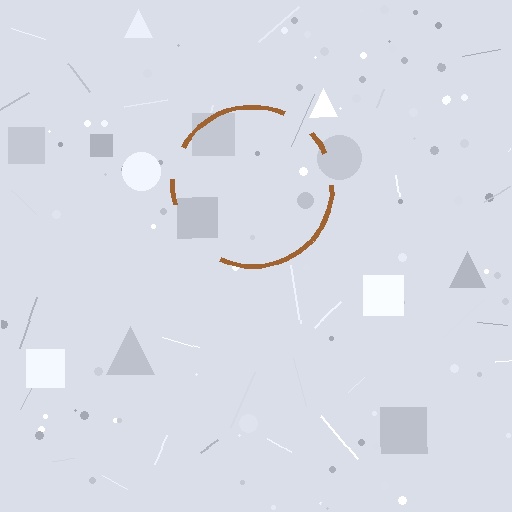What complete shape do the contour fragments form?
The contour fragments form a circle.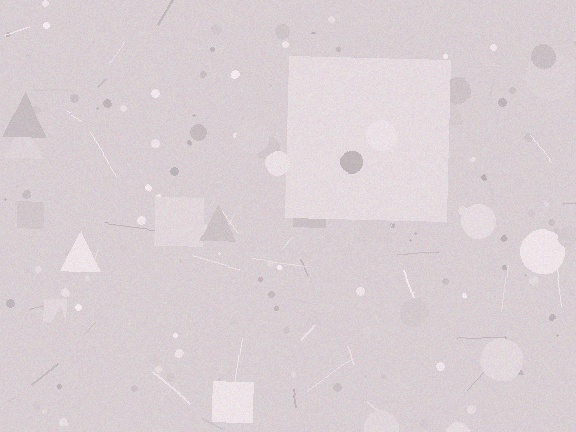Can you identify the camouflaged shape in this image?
The camouflaged shape is a square.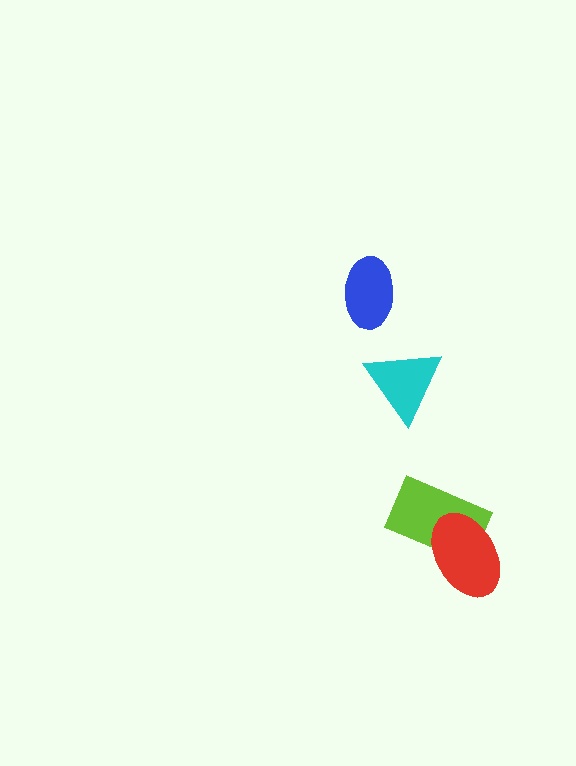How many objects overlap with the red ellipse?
1 object overlaps with the red ellipse.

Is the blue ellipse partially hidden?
No, no other shape covers it.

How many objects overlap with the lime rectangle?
1 object overlaps with the lime rectangle.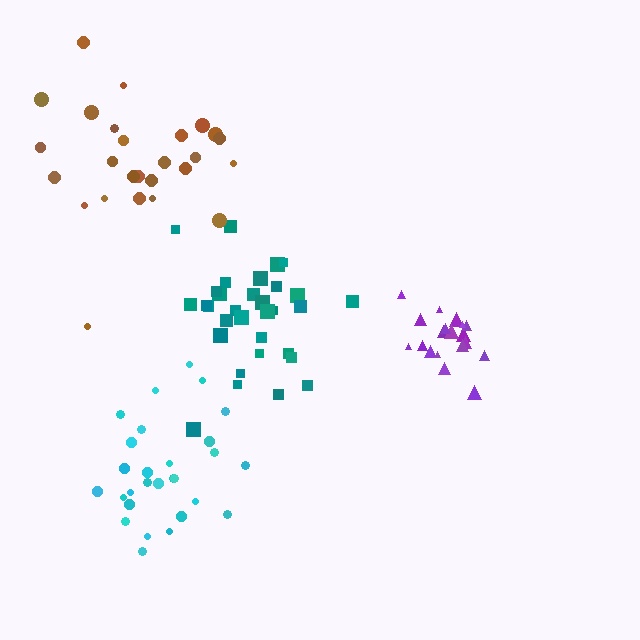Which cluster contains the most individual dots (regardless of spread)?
Teal (32).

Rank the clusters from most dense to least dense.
purple, teal, cyan, brown.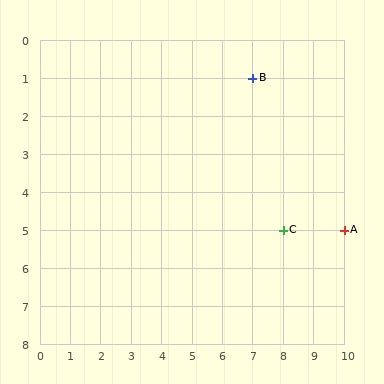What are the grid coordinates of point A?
Point A is at grid coordinates (10, 5).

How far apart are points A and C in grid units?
Points A and C are 2 columns apart.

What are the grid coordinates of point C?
Point C is at grid coordinates (8, 5).